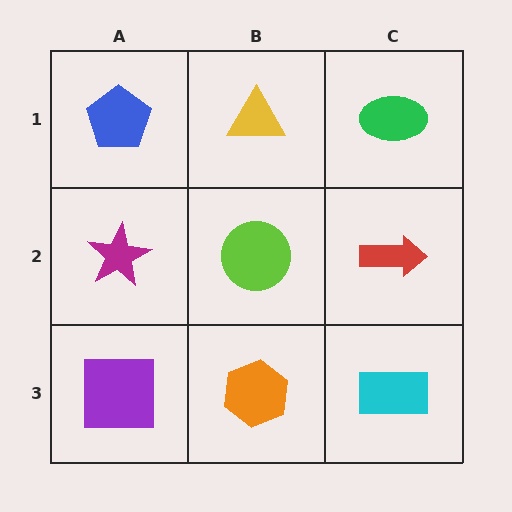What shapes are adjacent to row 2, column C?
A green ellipse (row 1, column C), a cyan rectangle (row 3, column C), a lime circle (row 2, column B).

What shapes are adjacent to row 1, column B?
A lime circle (row 2, column B), a blue pentagon (row 1, column A), a green ellipse (row 1, column C).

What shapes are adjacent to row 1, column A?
A magenta star (row 2, column A), a yellow triangle (row 1, column B).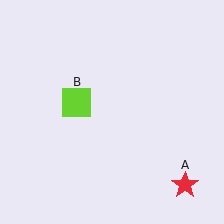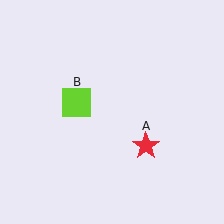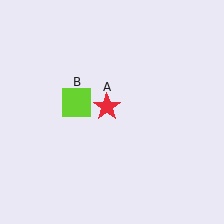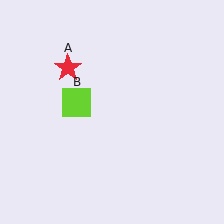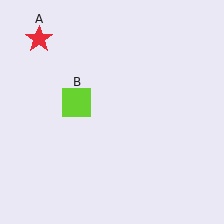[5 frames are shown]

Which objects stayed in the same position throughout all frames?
Lime square (object B) remained stationary.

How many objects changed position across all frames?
1 object changed position: red star (object A).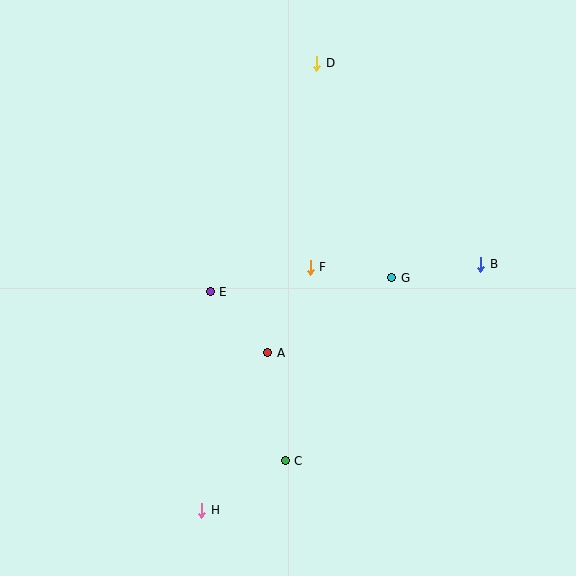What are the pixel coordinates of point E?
Point E is at (210, 292).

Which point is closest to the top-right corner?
Point D is closest to the top-right corner.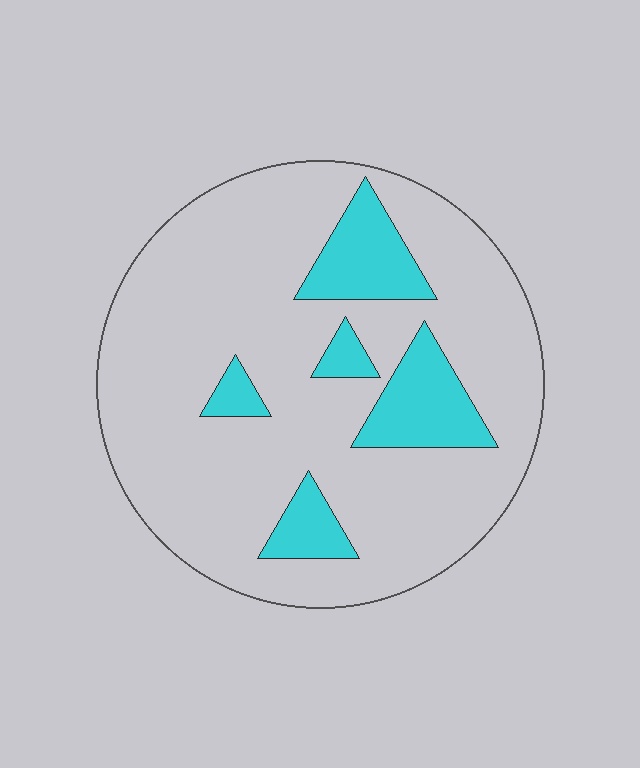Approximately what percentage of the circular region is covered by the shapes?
Approximately 20%.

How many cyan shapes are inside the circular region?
5.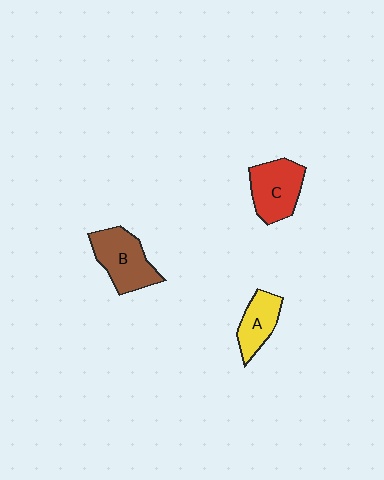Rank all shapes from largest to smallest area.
From largest to smallest: B (brown), C (red), A (yellow).